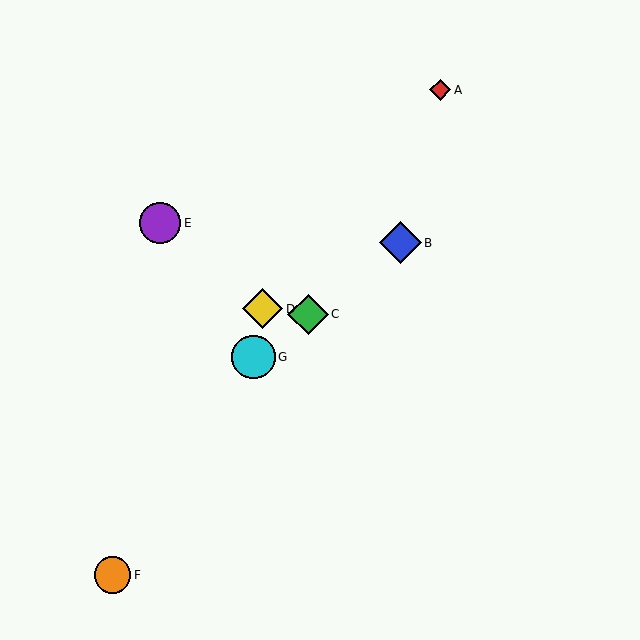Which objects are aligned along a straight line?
Objects B, C, G are aligned along a straight line.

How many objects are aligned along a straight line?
3 objects (B, C, G) are aligned along a straight line.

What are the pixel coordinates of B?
Object B is at (400, 243).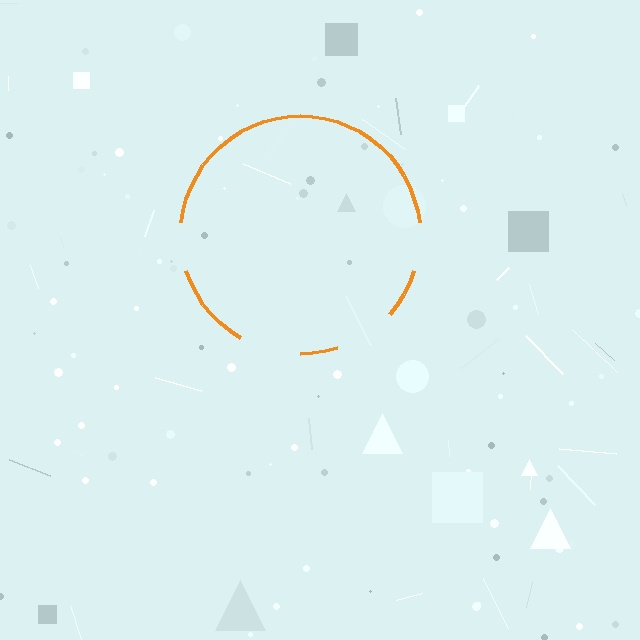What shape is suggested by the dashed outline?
The dashed outline suggests a circle.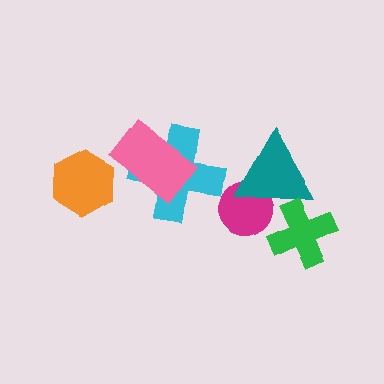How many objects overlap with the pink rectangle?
1 object overlaps with the pink rectangle.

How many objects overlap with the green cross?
1 object overlaps with the green cross.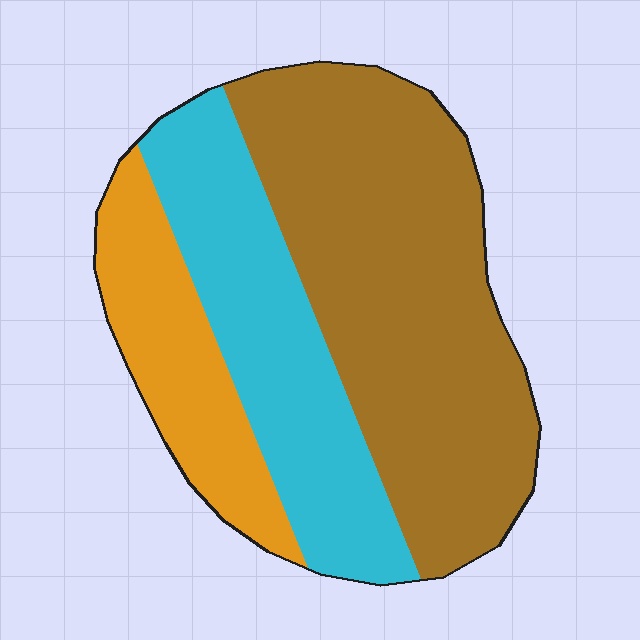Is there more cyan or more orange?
Cyan.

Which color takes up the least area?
Orange, at roughly 20%.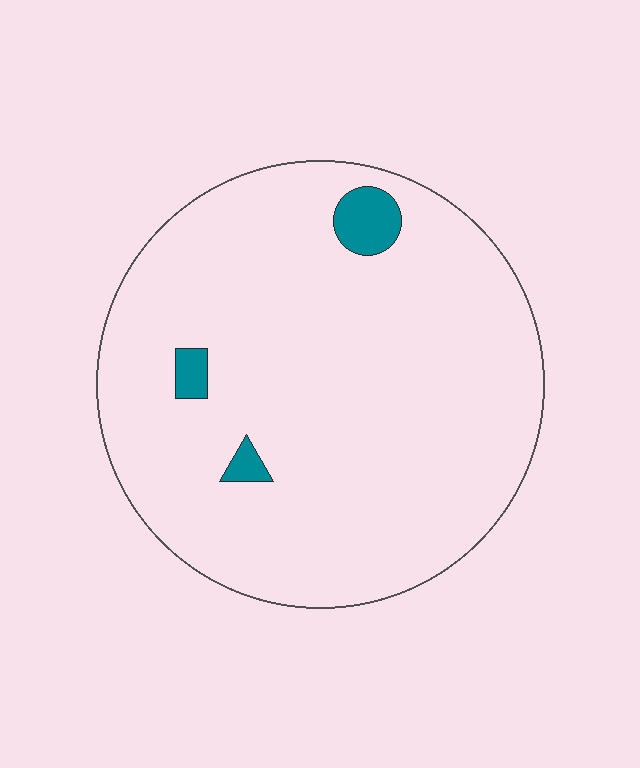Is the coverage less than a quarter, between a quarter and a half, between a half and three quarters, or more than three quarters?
Less than a quarter.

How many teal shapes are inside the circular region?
3.